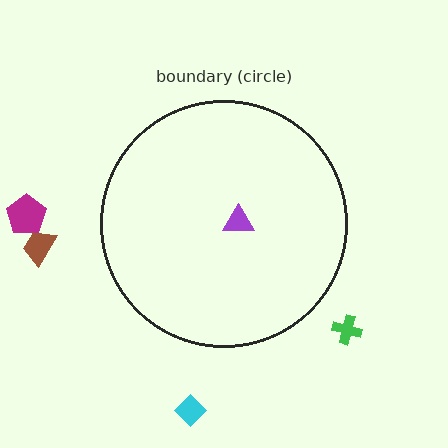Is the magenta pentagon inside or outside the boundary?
Outside.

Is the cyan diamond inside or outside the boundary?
Outside.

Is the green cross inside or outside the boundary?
Outside.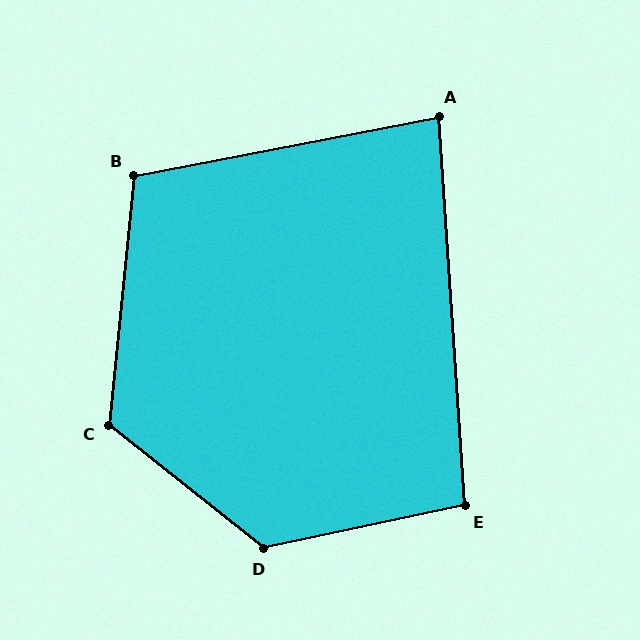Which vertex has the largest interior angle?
D, at approximately 129 degrees.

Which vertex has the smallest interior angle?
A, at approximately 83 degrees.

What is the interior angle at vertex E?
Approximately 98 degrees (obtuse).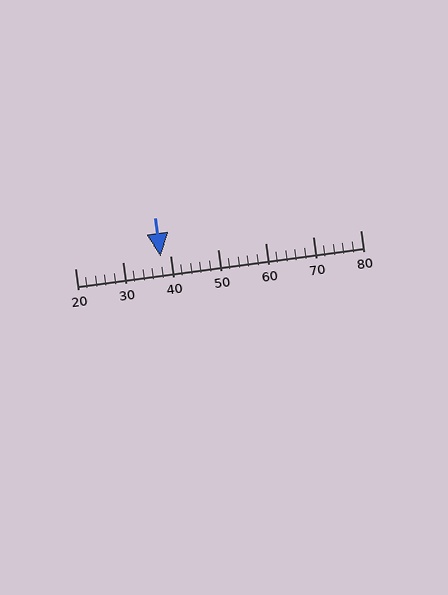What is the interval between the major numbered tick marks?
The major tick marks are spaced 10 units apart.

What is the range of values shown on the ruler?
The ruler shows values from 20 to 80.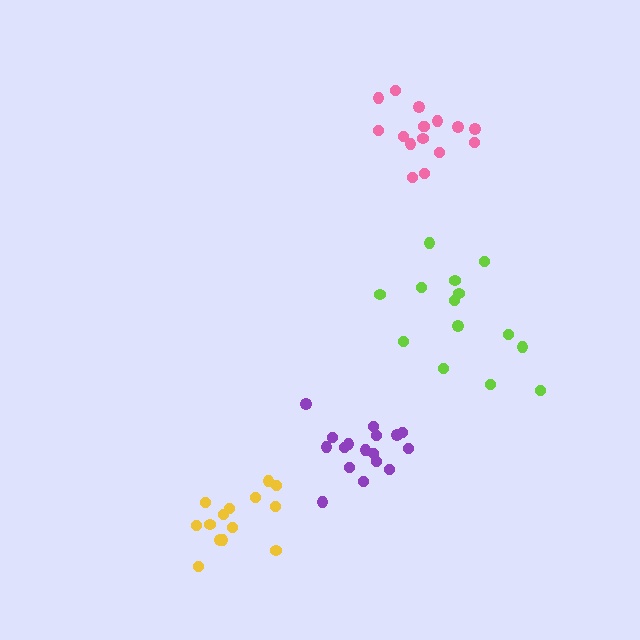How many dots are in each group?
Group 1: 14 dots, Group 2: 14 dots, Group 3: 17 dots, Group 4: 16 dots (61 total).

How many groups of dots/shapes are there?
There are 4 groups.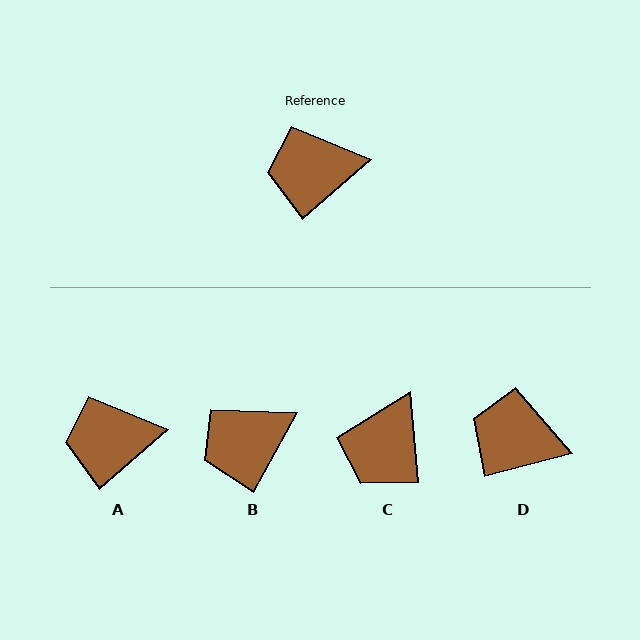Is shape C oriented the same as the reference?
No, it is off by about 54 degrees.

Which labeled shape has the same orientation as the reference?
A.